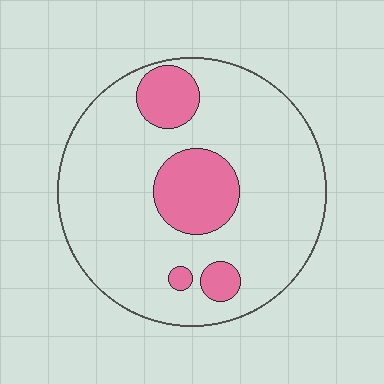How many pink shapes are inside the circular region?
4.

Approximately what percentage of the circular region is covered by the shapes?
Approximately 20%.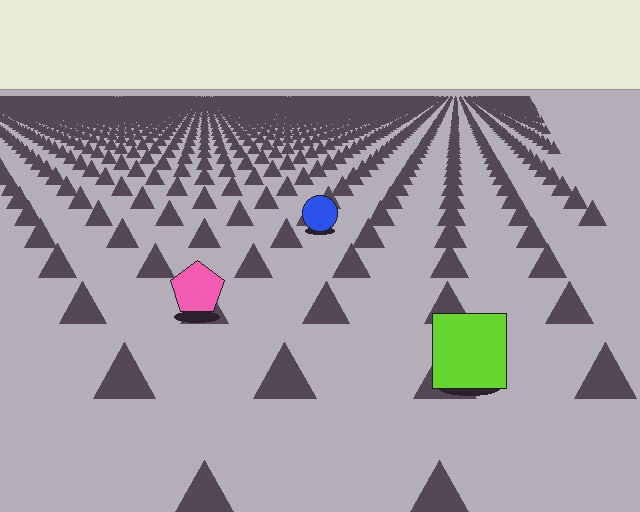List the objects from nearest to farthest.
From nearest to farthest: the lime square, the pink pentagon, the blue circle.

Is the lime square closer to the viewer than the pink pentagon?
Yes. The lime square is closer — you can tell from the texture gradient: the ground texture is coarser near it.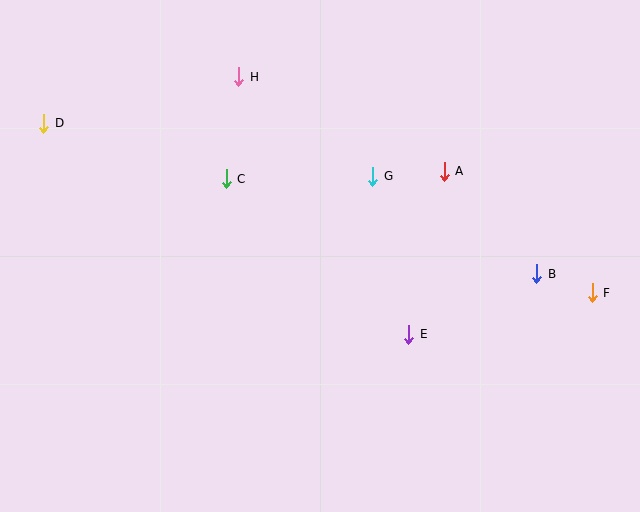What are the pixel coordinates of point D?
Point D is at (44, 123).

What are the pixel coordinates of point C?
Point C is at (226, 179).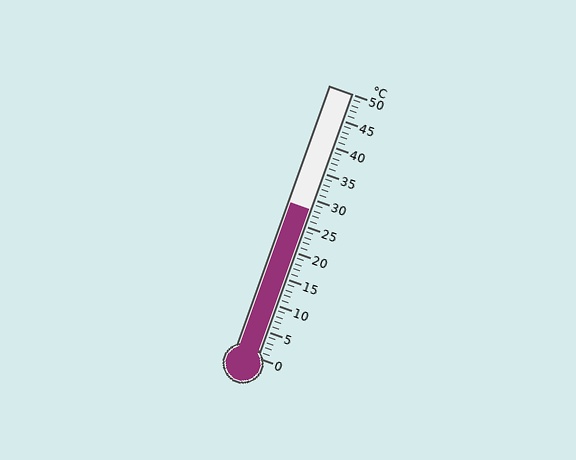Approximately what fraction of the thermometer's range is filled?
The thermometer is filled to approximately 55% of its range.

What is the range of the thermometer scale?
The thermometer scale ranges from 0°C to 50°C.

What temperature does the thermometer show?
The thermometer shows approximately 28°C.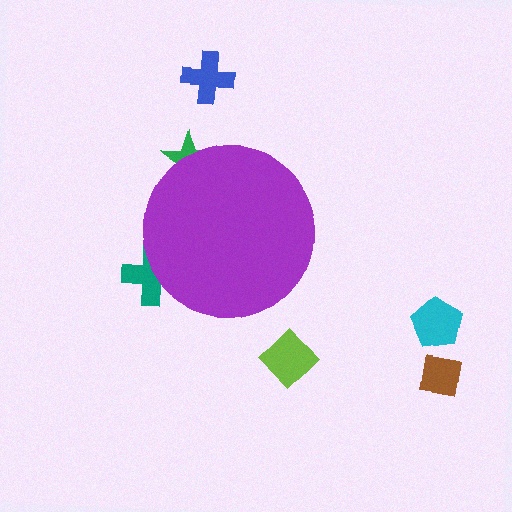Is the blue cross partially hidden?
No, the blue cross is fully visible.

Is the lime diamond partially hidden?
No, the lime diamond is fully visible.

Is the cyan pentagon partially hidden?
No, the cyan pentagon is fully visible.